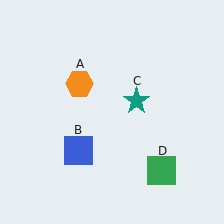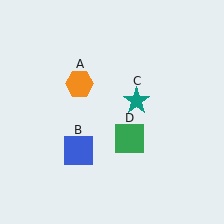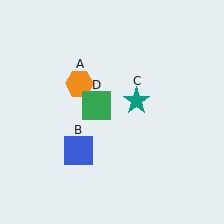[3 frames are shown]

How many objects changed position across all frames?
1 object changed position: green square (object D).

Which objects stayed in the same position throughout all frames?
Orange hexagon (object A) and blue square (object B) and teal star (object C) remained stationary.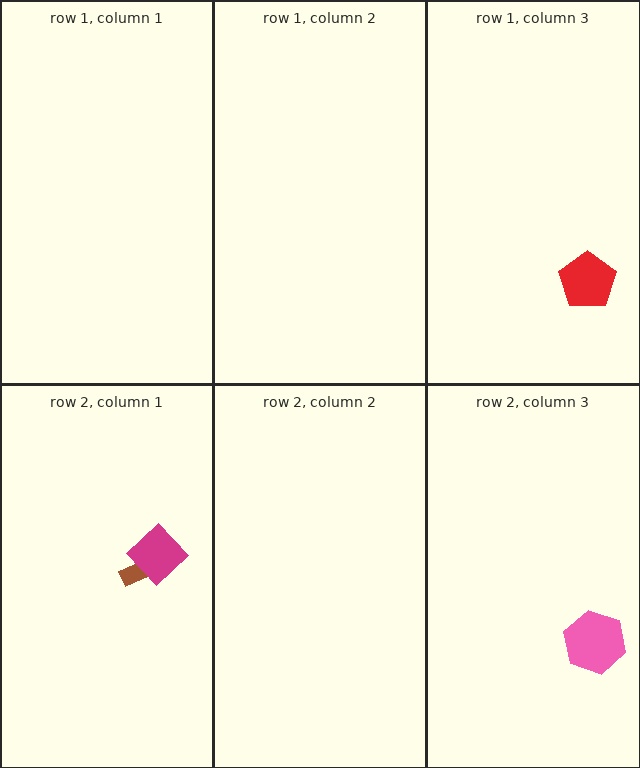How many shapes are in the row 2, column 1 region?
2.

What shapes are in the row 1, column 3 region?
The red pentagon.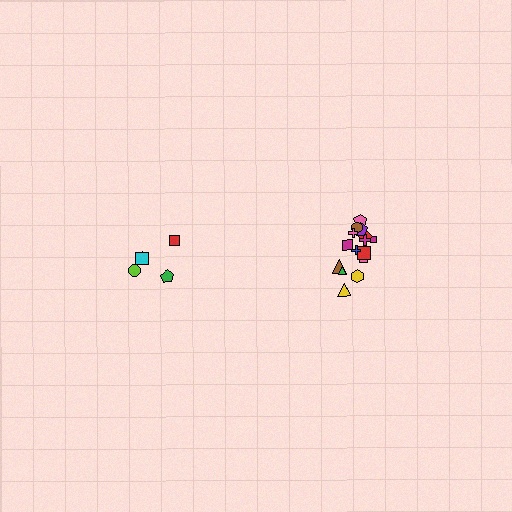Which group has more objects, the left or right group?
The right group.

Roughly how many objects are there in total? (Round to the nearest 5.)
Roughly 20 objects in total.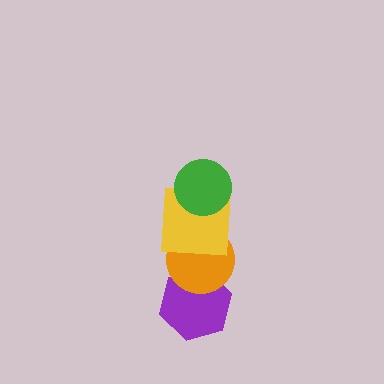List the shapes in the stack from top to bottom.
From top to bottom: the green circle, the yellow square, the orange circle, the purple hexagon.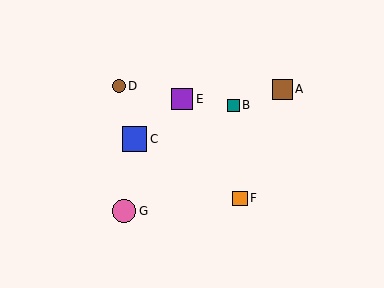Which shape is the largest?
The blue square (labeled C) is the largest.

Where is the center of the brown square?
The center of the brown square is at (282, 89).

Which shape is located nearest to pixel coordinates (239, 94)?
The teal square (labeled B) at (233, 105) is nearest to that location.